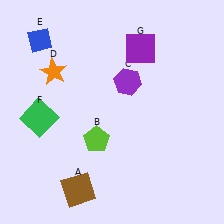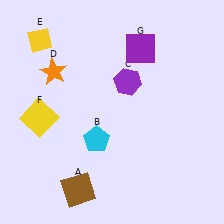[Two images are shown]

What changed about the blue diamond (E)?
In Image 1, E is blue. In Image 2, it changed to yellow.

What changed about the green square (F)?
In Image 1, F is green. In Image 2, it changed to yellow.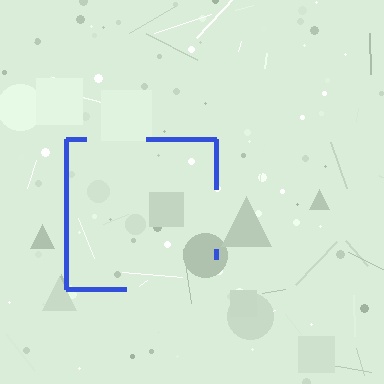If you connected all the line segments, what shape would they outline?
They would outline a square.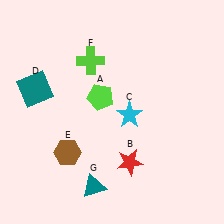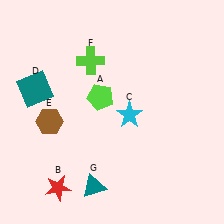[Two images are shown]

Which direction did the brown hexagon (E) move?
The brown hexagon (E) moved up.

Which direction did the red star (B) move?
The red star (B) moved left.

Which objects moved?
The objects that moved are: the red star (B), the brown hexagon (E).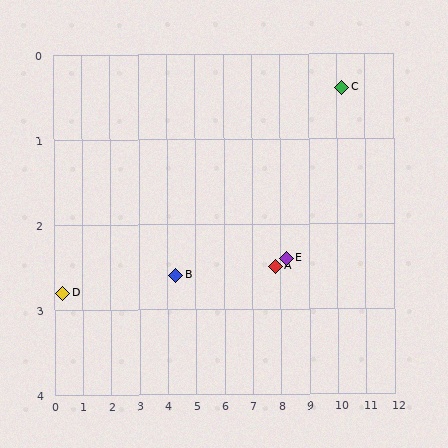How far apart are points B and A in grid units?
Points B and A are about 3.5 grid units apart.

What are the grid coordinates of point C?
Point C is at approximately (10.2, 0.4).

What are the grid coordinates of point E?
Point E is at approximately (8.2, 2.4).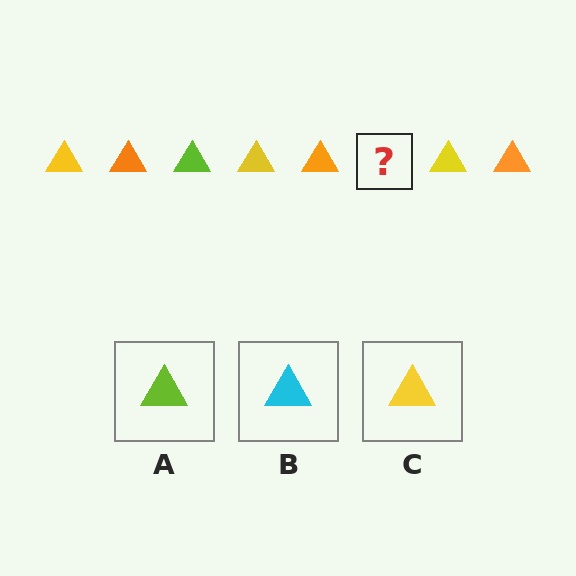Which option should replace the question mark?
Option A.